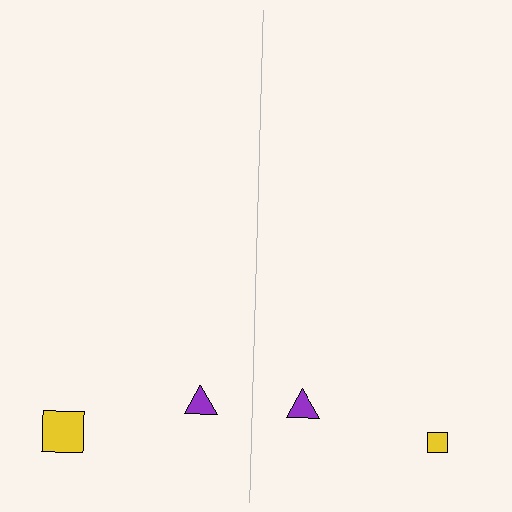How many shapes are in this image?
There are 4 shapes in this image.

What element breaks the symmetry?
The yellow square on the right side has a different size than its mirror counterpart.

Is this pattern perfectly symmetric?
No, the pattern is not perfectly symmetric. The yellow square on the right side has a different size than its mirror counterpart.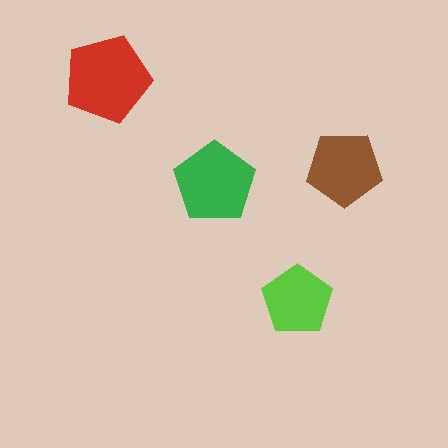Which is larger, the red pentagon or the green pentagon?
The red one.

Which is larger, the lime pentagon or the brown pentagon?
The brown one.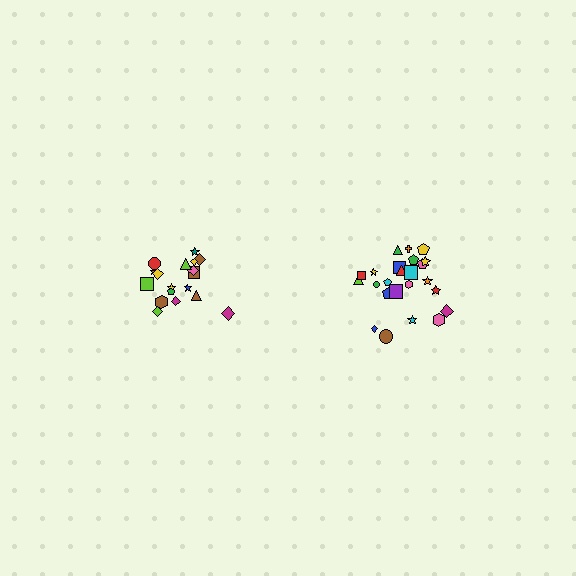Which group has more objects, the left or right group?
The right group.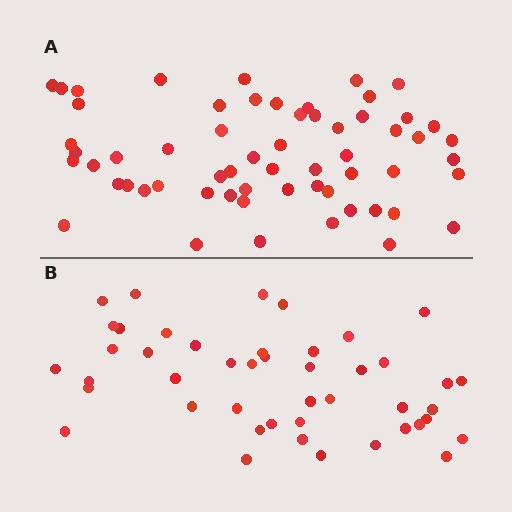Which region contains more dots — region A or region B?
Region A (the top region) has more dots.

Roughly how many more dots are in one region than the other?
Region A has approximately 15 more dots than region B.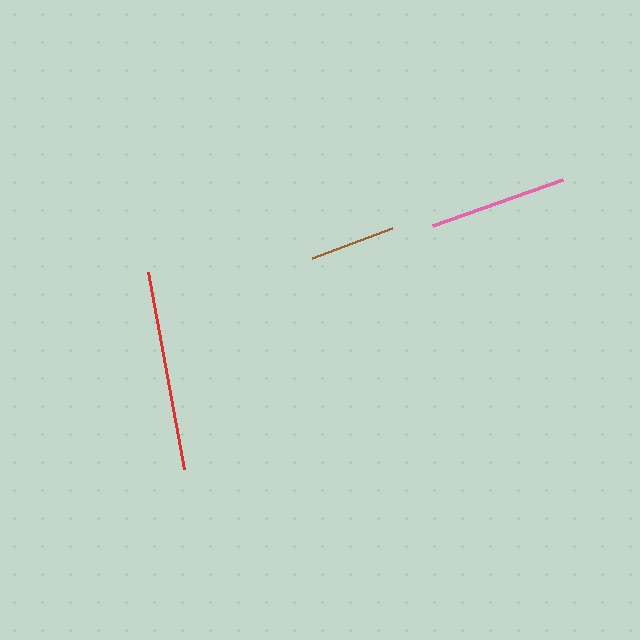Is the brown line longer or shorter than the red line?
The red line is longer than the brown line.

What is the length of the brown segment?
The brown segment is approximately 86 pixels long.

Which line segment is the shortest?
The brown line is the shortest at approximately 86 pixels.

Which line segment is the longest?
The red line is the longest at approximately 201 pixels.